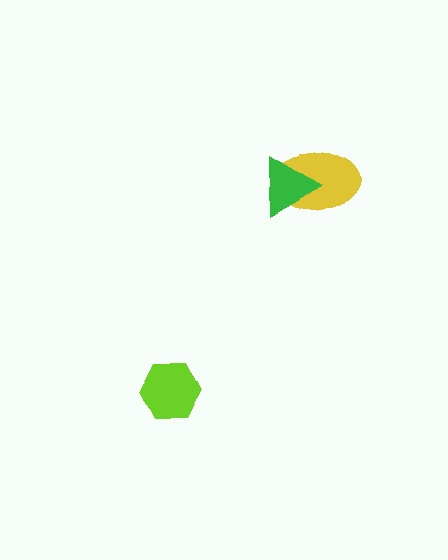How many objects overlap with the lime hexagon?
0 objects overlap with the lime hexagon.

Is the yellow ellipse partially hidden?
Yes, it is partially covered by another shape.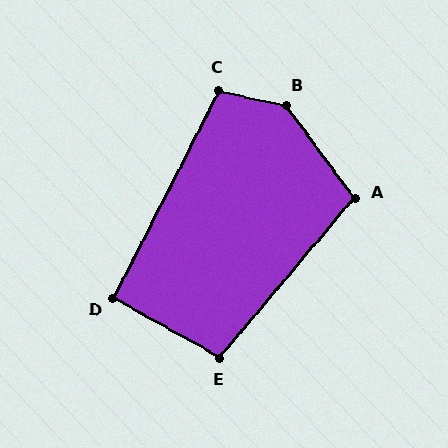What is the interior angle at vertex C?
Approximately 104 degrees (obtuse).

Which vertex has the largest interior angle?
B, at approximately 139 degrees.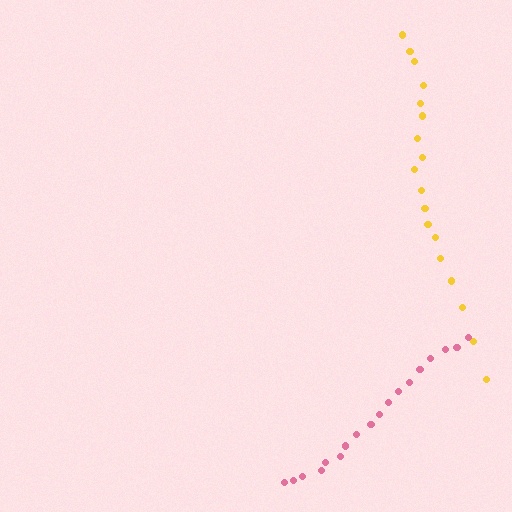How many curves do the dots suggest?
There are 2 distinct paths.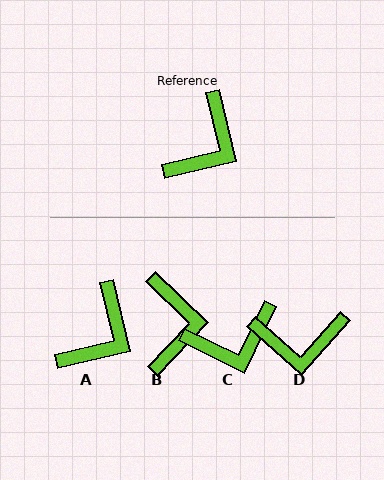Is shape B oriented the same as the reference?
No, it is off by about 33 degrees.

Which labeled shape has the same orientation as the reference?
A.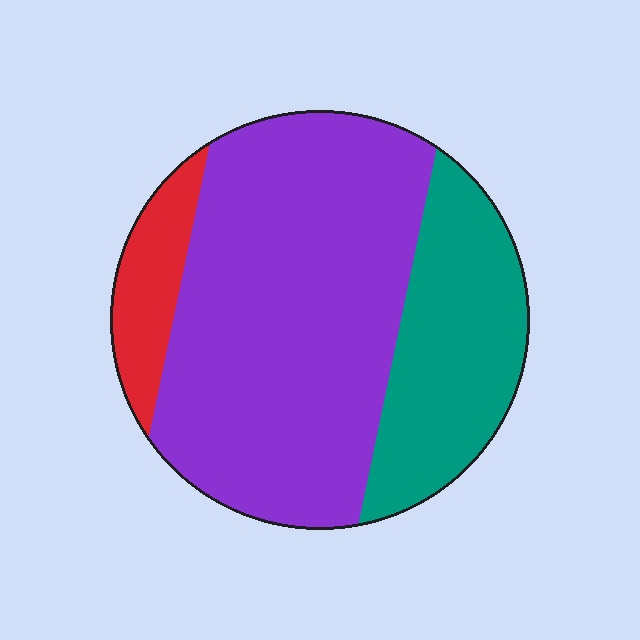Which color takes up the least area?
Red, at roughly 10%.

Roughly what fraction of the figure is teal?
Teal takes up about one quarter (1/4) of the figure.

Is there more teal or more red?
Teal.